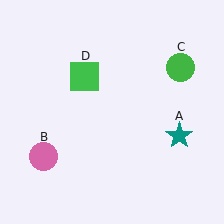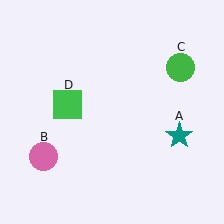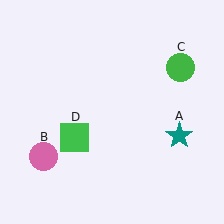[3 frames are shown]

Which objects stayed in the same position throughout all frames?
Teal star (object A) and pink circle (object B) and green circle (object C) remained stationary.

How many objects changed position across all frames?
1 object changed position: green square (object D).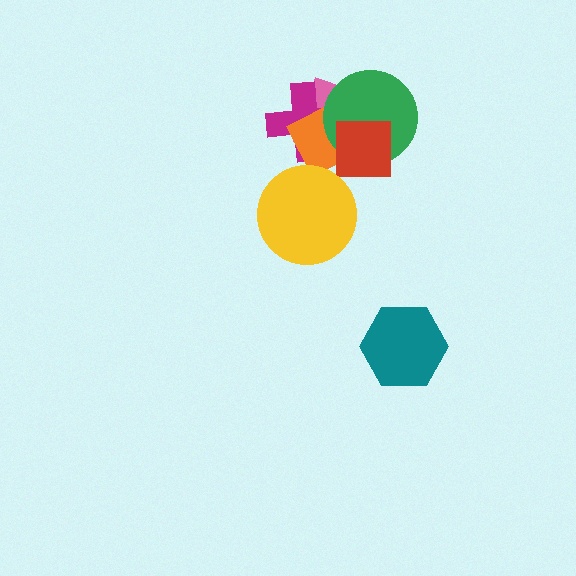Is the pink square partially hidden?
Yes, it is partially covered by another shape.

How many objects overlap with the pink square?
4 objects overlap with the pink square.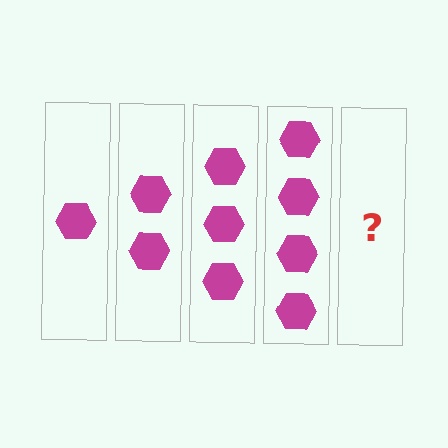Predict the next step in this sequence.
The next step is 5 hexagons.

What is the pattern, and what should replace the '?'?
The pattern is that each step adds one more hexagon. The '?' should be 5 hexagons.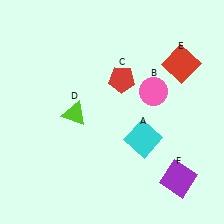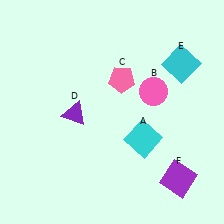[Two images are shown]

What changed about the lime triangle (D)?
In Image 1, D is lime. In Image 2, it changed to purple.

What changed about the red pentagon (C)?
In Image 1, C is red. In Image 2, it changed to pink.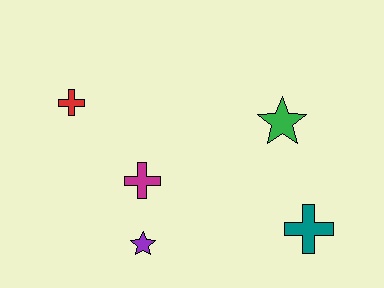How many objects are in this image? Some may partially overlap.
There are 5 objects.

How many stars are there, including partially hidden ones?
There are 2 stars.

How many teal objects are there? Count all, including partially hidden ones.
There is 1 teal object.